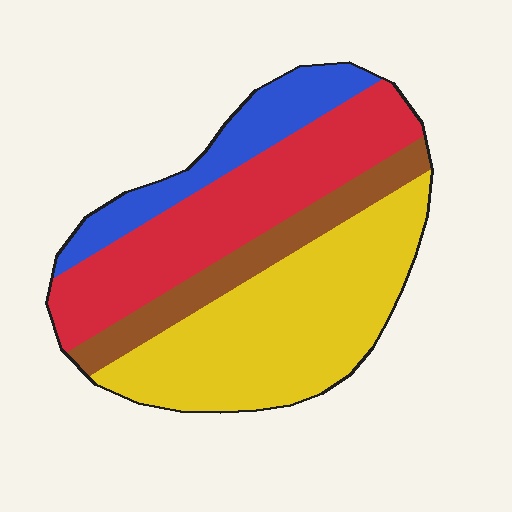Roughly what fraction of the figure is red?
Red covers 31% of the figure.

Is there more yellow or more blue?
Yellow.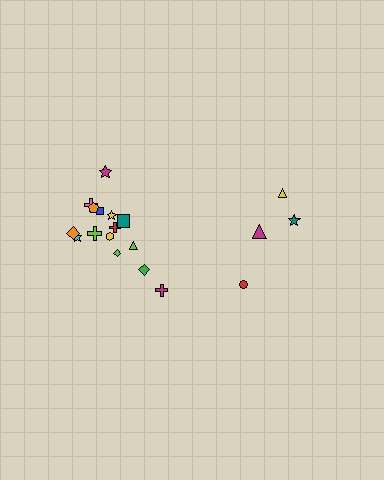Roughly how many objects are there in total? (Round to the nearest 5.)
Roughly 20 objects in total.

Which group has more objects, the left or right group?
The left group.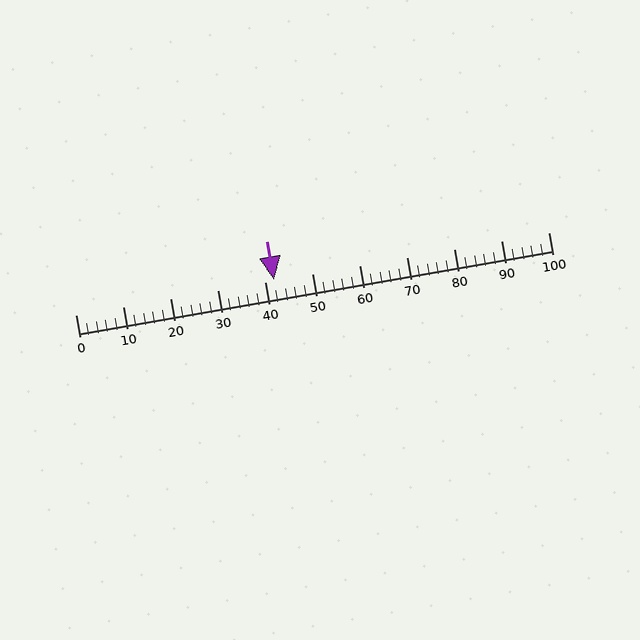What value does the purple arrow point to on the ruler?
The purple arrow points to approximately 42.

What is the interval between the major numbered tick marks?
The major tick marks are spaced 10 units apart.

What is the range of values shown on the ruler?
The ruler shows values from 0 to 100.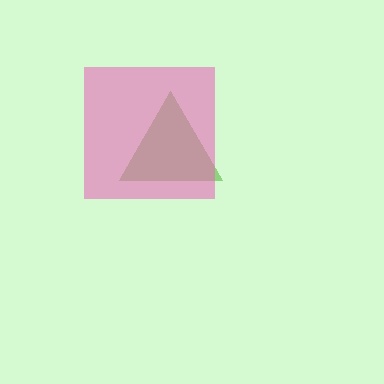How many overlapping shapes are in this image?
There are 2 overlapping shapes in the image.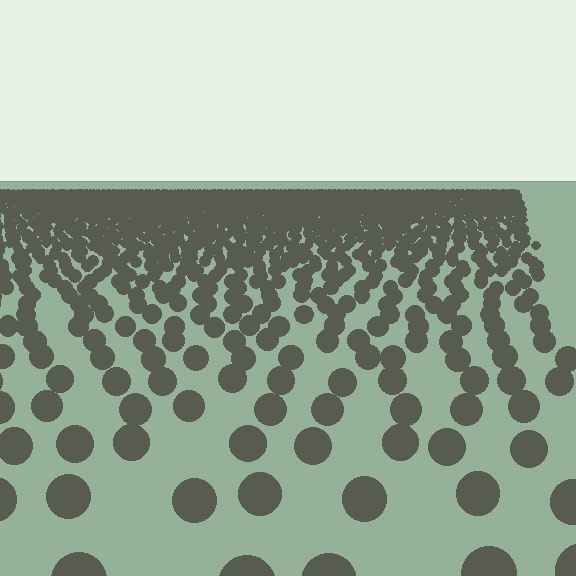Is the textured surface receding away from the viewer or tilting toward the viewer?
The surface is receding away from the viewer. Texture elements get smaller and denser toward the top.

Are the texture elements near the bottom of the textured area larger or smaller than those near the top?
Larger. Near the bottom, elements are closer to the viewer and appear at a bigger on-screen size.